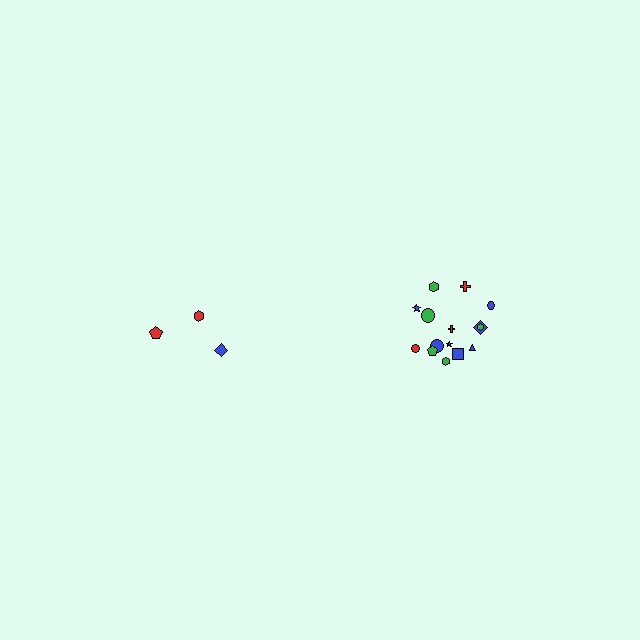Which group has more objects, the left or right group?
The right group.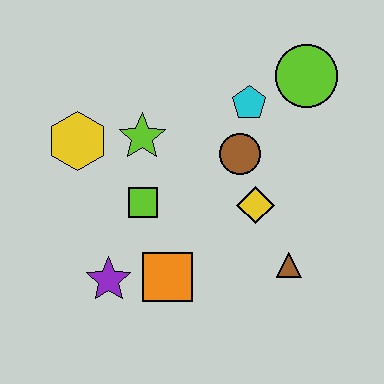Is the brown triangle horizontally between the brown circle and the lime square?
No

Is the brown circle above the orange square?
Yes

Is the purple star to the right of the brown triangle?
No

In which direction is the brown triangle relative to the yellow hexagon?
The brown triangle is to the right of the yellow hexagon.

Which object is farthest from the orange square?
The lime circle is farthest from the orange square.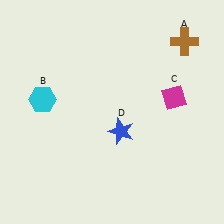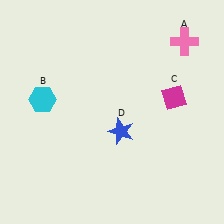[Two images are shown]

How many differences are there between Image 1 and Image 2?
There is 1 difference between the two images.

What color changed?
The cross (A) changed from brown in Image 1 to pink in Image 2.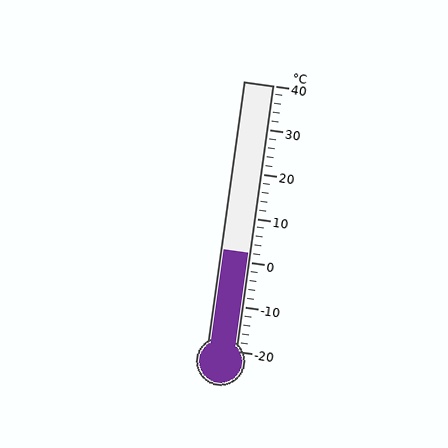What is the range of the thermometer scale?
The thermometer scale ranges from -20°C to 40°C.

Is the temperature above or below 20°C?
The temperature is below 20°C.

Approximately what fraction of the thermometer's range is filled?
The thermometer is filled to approximately 35% of its range.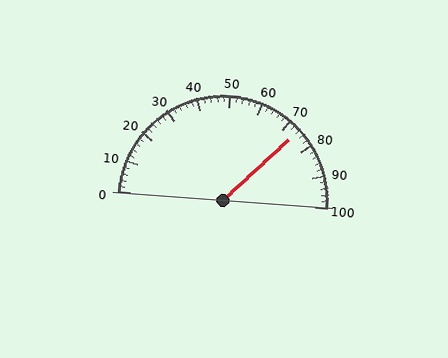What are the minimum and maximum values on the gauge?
The gauge ranges from 0 to 100.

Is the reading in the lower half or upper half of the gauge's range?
The reading is in the upper half of the range (0 to 100).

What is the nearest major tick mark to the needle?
The nearest major tick mark is 70.